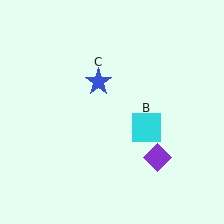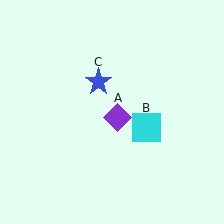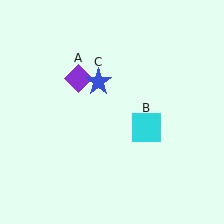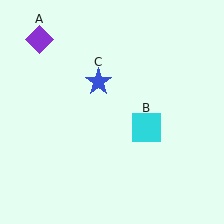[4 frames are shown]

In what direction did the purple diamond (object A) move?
The purple diamond (object A) moved up and to the left.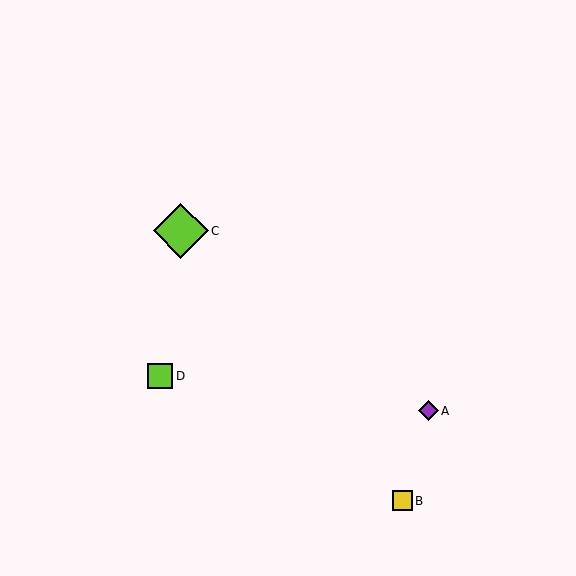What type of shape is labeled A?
Shape A is a purple diamond.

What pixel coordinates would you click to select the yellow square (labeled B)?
Click at (402, 501) to select the yellow square B.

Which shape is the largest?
The lime diamond (labeled C) is the largest.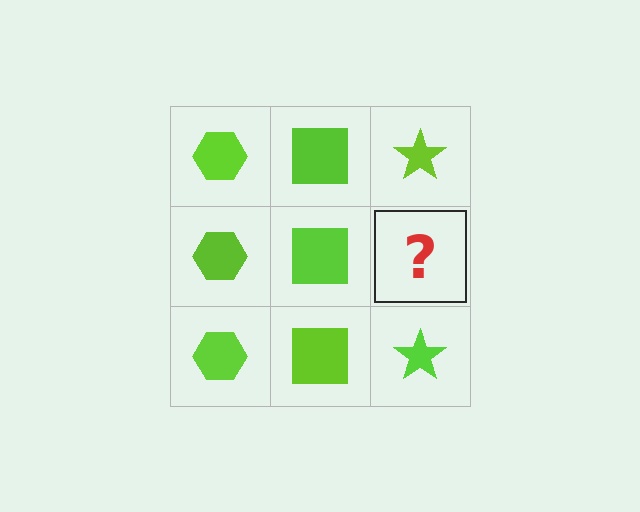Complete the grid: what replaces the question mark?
The question mark should be replaced with a lime star.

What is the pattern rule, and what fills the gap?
The rule is that each column has a consistent shape. The gap should be filled with a lime star.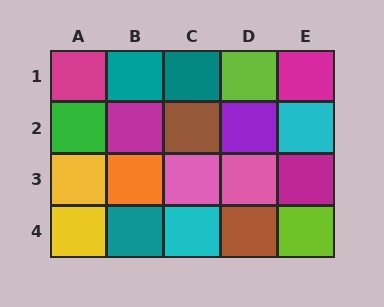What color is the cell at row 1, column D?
Lime.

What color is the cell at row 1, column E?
Magenta.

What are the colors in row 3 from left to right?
Yellow, orange, pink, pink, magenta.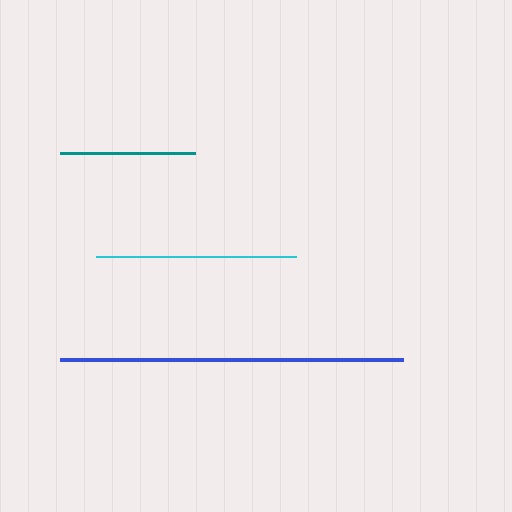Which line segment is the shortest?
The teal line is the shortest at approximately 135 pixels.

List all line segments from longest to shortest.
From longest to shortest: blue, cyan, teal.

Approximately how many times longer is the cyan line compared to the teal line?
The cyan line is approximately 1.5 times the length of the teal line.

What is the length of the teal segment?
The teal segment is approximately 135 pixels long.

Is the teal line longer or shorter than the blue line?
The blue line is longer than the teal line.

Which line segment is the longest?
The blue line is the longest at approximately 343 pixels.